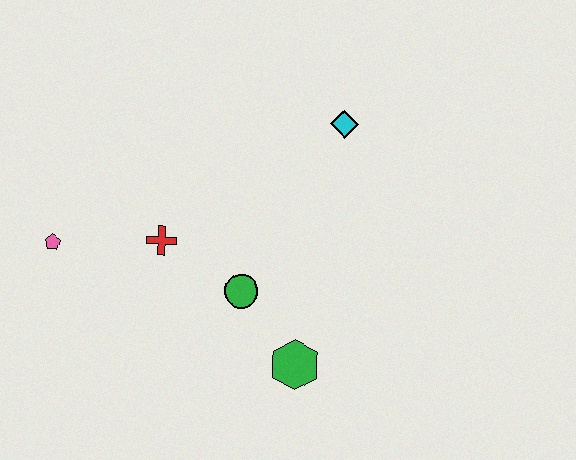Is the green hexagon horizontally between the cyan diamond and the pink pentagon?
Yes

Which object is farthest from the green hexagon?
The pink pentagon is farthest from the green hexagon.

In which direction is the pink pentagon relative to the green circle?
The pink pentagon is to the left of the green circle.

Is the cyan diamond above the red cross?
Yes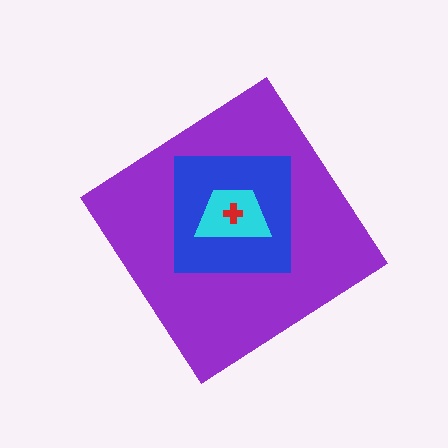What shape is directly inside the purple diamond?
The blue square.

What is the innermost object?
The red cross.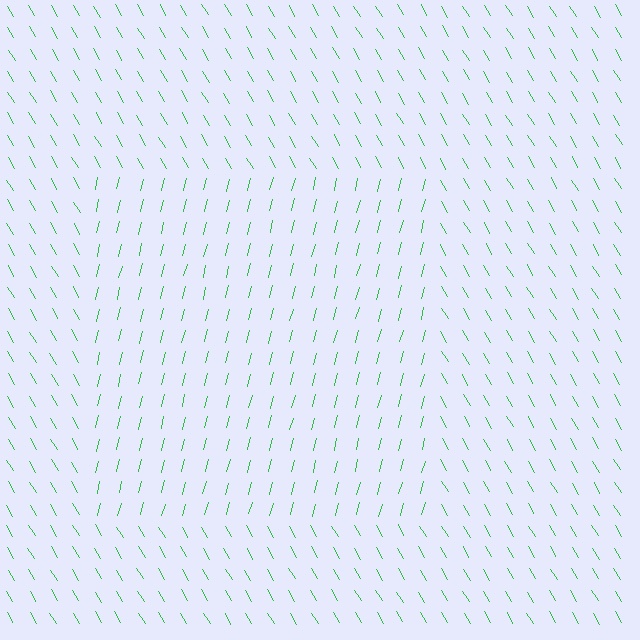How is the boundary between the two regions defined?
The boundary is defined purely by a change in line orientation (approximately 45 degrees difference). All lines are the same color and thickness.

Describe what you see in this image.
The image is filled with small green line segments. A rectangle region in the image has lines oriented differently from the surrounding lines, creating a visible texture boundary.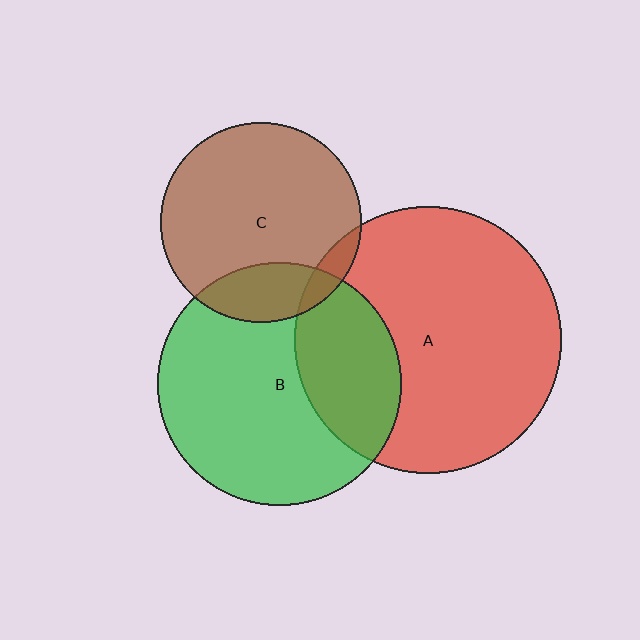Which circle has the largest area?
Circle A (red).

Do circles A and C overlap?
Yes.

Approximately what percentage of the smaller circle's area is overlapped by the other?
Approximately 5%.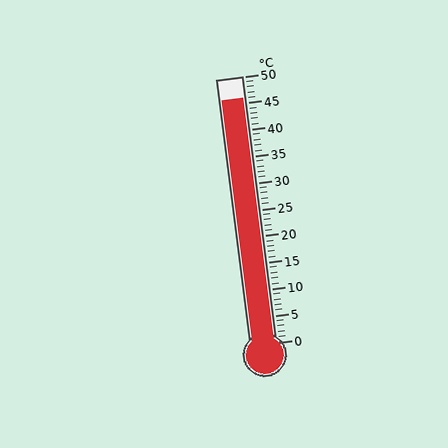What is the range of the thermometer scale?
The thermometer scale ranges from 0°C to 50°C.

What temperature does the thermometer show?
The thermometer shows approximately 46°C.